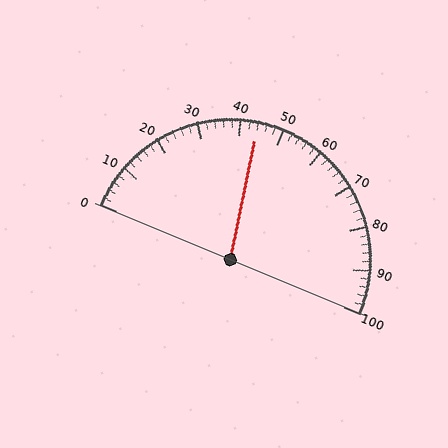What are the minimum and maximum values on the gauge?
The gauge ranges from 0 to 100.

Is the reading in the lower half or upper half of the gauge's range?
The reading is in the lower half of the range (0 to 100).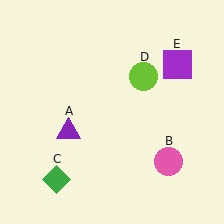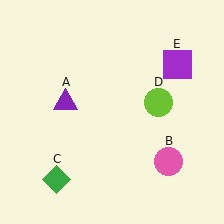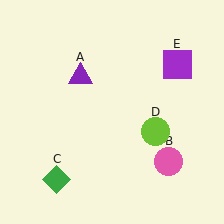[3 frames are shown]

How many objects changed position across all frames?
2 objects changed position: purple triangle (object A), lime circle (object D).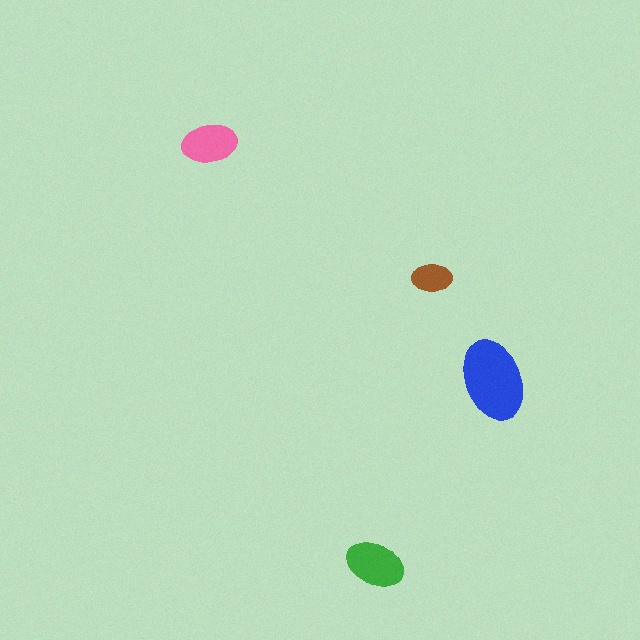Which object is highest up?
The pink ellipse is topmost.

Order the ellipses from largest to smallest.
the blue one, the green one, the pink one, the brown one.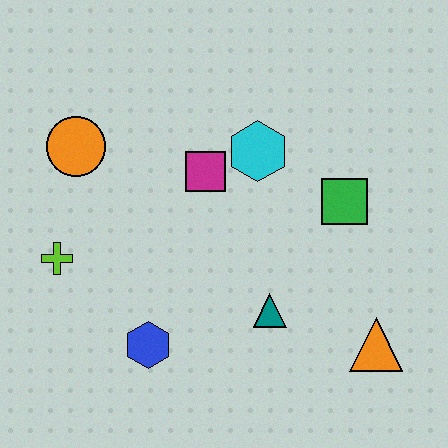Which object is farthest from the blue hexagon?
The green square is farthest from the blue hexagon.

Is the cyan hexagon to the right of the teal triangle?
No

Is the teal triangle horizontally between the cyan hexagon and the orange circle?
No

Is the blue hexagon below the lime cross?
Yes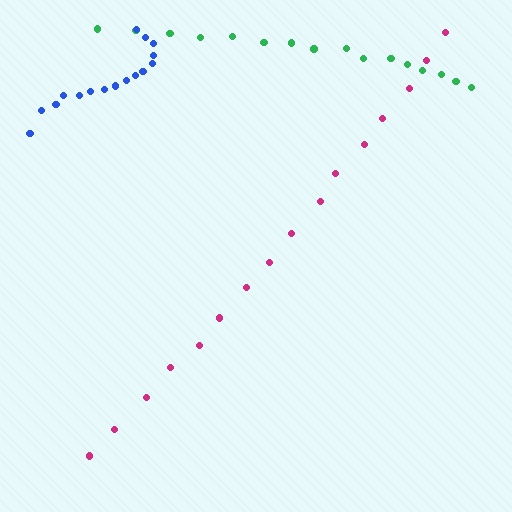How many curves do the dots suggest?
There are 3 distinct paths.